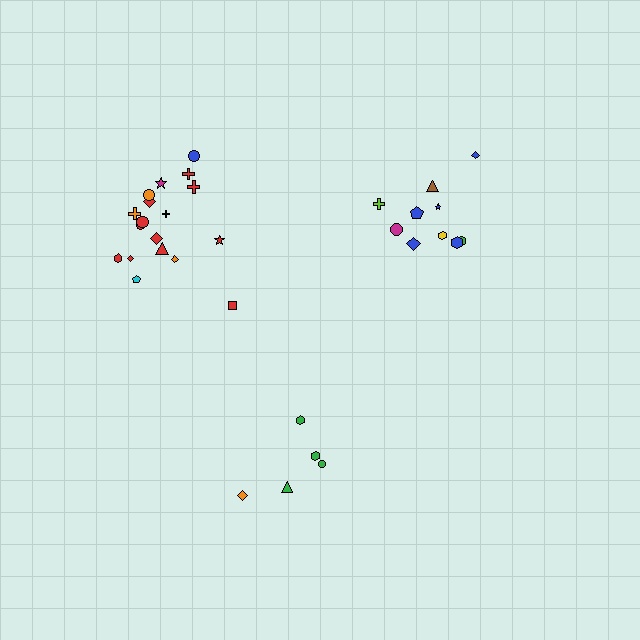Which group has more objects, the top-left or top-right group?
The top-left group.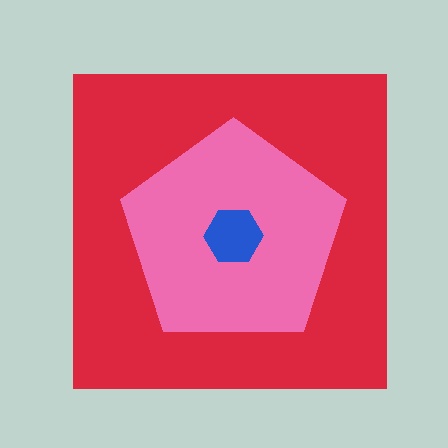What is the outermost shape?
The red square.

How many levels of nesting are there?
3.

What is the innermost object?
The blue hexagon.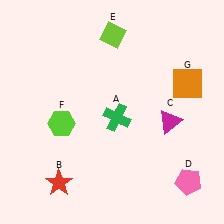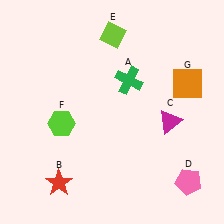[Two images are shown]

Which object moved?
The green cross (A) moved up.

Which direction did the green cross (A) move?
The green cross (A) moved up.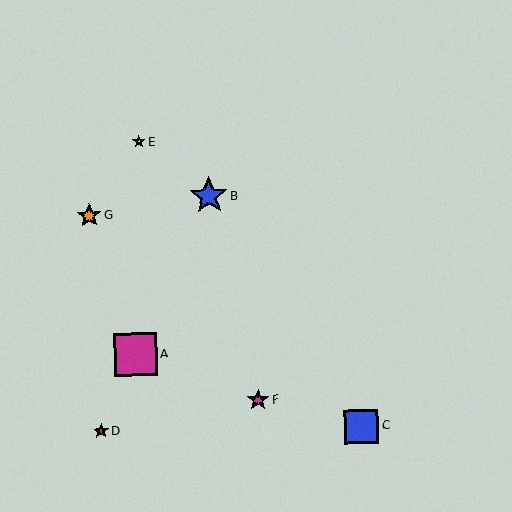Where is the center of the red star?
The center of the red star is at (101, 431).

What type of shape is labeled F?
Shape F is a magenta star.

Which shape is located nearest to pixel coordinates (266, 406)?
The magenta star (labeled F) at (258, 400) is nearest to that location.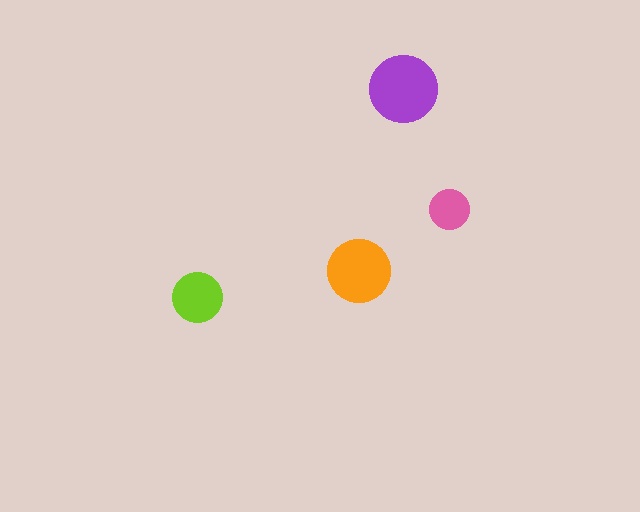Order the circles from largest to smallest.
the purple one, the orange one, the lime one, the pink one.